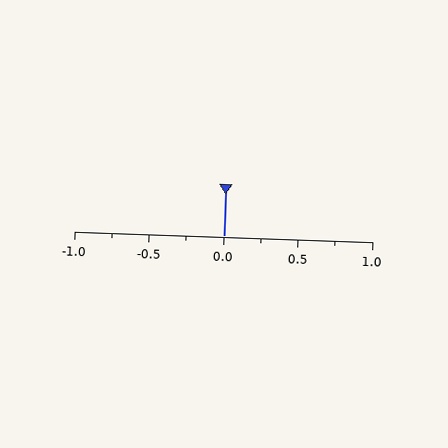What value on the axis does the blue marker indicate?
The marker indicates approximately 0.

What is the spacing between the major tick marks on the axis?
The major ticks are spaced 0.5 apart.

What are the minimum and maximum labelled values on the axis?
The axis runs from -1.0 to 1.0.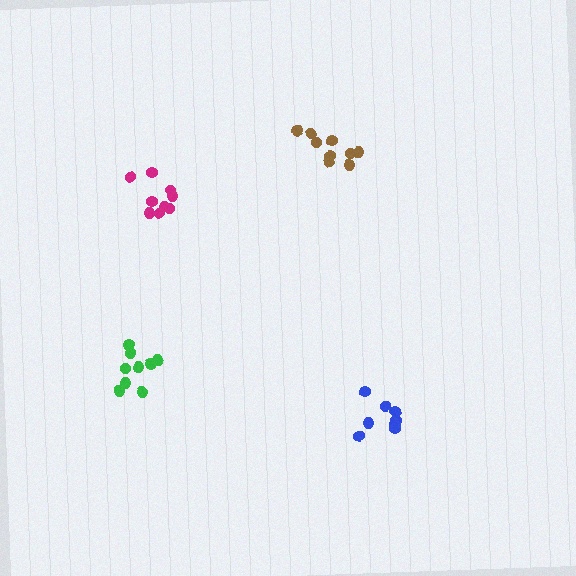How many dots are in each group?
Group 1: 9 dots, Group 2: 9 dots, Group 3: 8 dots, Group 4: 9 dots (35 total).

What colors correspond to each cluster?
The clusters are colored: brown, green, blue, magenta.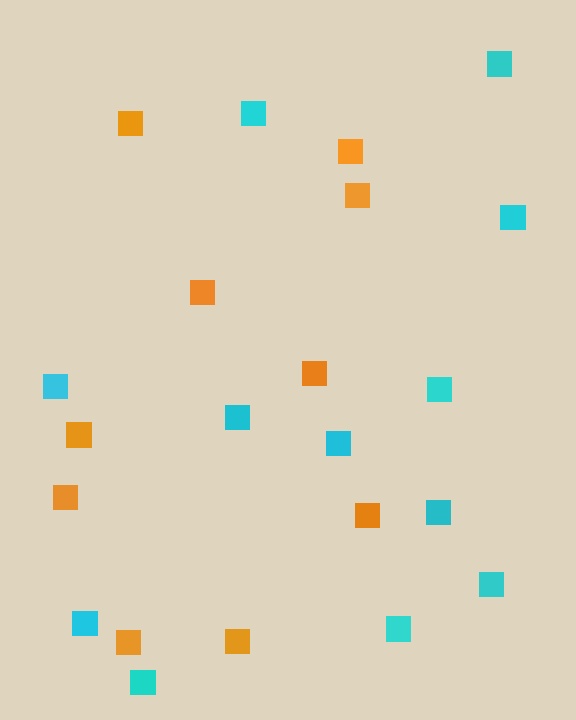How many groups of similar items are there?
There are 2 groups: one group of orange squares (10) and one group of cyan squares (12).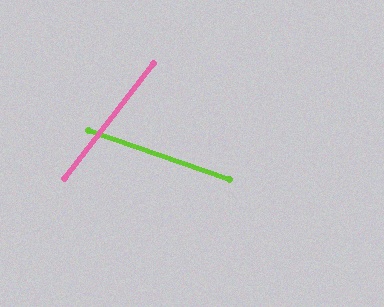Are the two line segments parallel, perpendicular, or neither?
Neither parallel nor perpendicular — they differ by about 71°.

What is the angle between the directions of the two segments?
Approximately 71 degrees.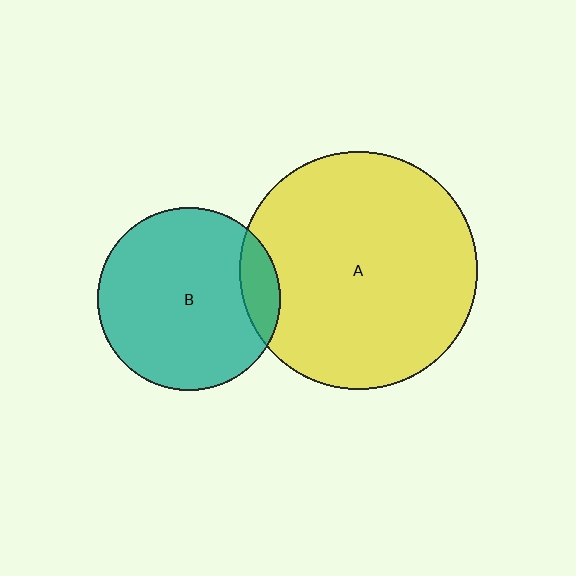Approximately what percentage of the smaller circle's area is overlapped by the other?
Approximately 10%.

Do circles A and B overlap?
Yes.